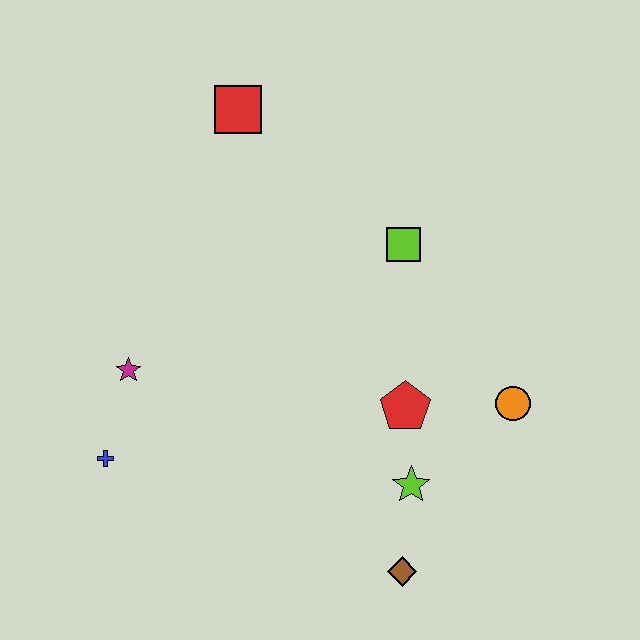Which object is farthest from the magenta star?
The orange circle is farthest from the magenta star.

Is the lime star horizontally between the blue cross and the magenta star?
No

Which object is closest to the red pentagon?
The lime star is closest to the red pentagon.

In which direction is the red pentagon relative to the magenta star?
The red pentagon is to the right of the magenta star.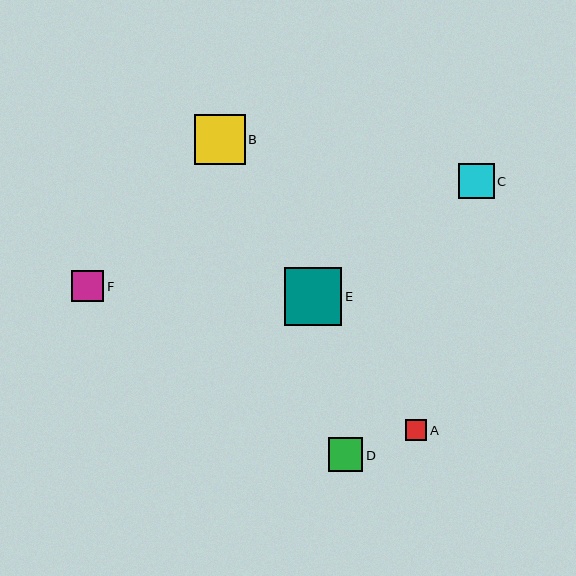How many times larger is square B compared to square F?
Square B is approximately 1.6 times the size of square F.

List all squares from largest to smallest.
From largest to smallest: E, B, C, D, F, A.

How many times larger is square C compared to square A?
Square C is approximately 1.7 times the size of square A.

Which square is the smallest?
Square A is the smallest with a size of approximately 21 pixels.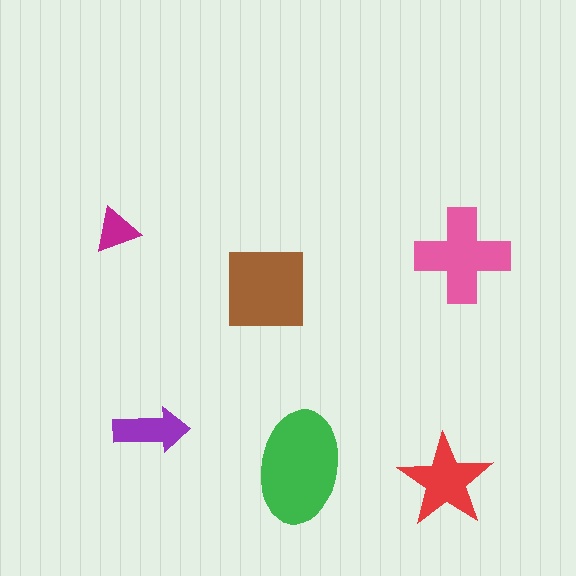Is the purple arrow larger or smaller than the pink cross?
Smaller.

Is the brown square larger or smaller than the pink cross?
Larger.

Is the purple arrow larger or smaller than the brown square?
Smaller.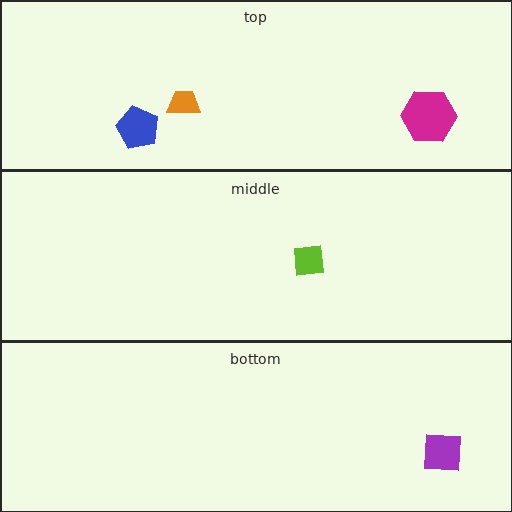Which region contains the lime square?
The middle region.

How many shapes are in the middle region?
1.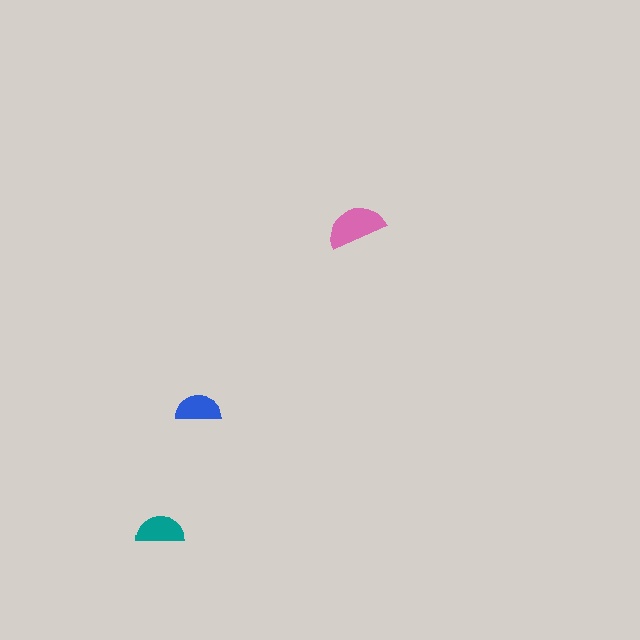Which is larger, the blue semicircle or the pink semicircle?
The pink one.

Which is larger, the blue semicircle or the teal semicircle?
The teal one.